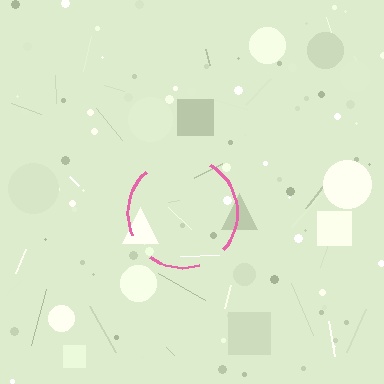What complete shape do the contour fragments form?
The contour fragments form a circle.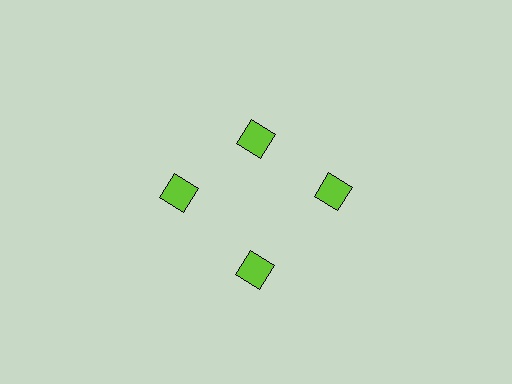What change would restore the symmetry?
The symmetry would be restored by moving it outward, back onto the ring so that all 4 squares sit at equal angles and equal distance from the center.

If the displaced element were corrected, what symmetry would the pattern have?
It would have 4-fold rotational symmetry — the pattern would map onto itself every 90 degrees.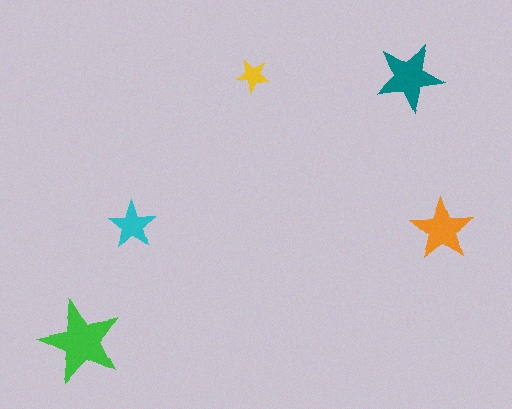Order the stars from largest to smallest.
the green one, the teal one, the orange one, the cyan one, the yellow one.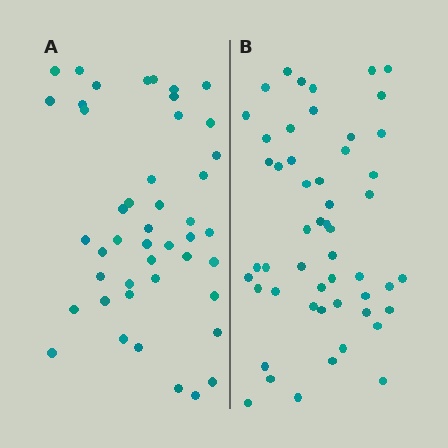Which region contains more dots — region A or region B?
Region B (the right region) has more dots.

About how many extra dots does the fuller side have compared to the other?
Region B has roughly 8 or so more dots than region A.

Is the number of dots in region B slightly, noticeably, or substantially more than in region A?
Region B has only slightly more — the two regions are fairly close. The ratio is roughly 1.2 to 1.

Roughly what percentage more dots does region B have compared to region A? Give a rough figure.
About 15% more.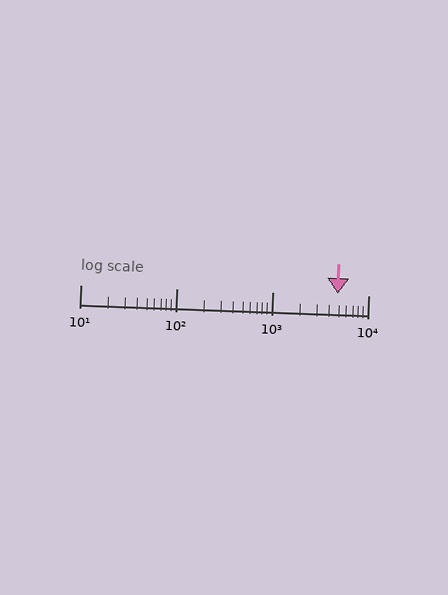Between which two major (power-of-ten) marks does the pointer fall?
The pointer is between 1000 and 10000.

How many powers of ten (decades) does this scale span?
The scale spans 3 decades, from 10 to 10000.